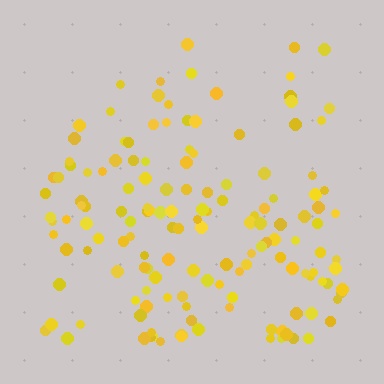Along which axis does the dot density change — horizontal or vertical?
Vertical.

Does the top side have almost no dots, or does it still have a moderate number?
Still a moderate number, just noticeably fewer than the bottom.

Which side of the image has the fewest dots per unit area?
The top.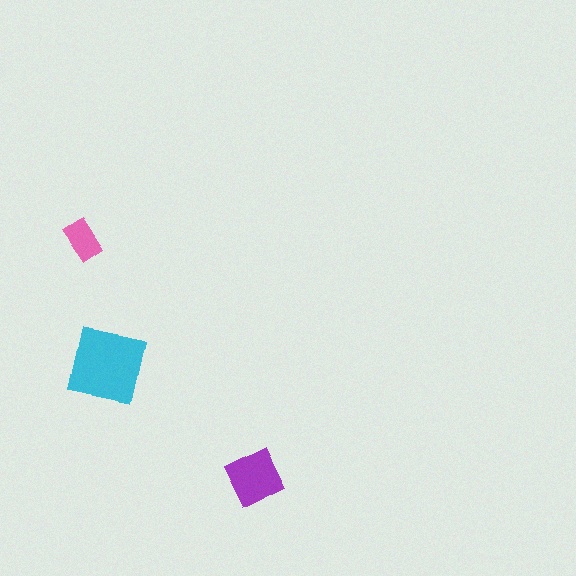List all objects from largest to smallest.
The cyan square, the purple diamond, the pink rectangle.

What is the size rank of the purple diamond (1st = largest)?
2nd.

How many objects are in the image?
There are 3 objects in the image.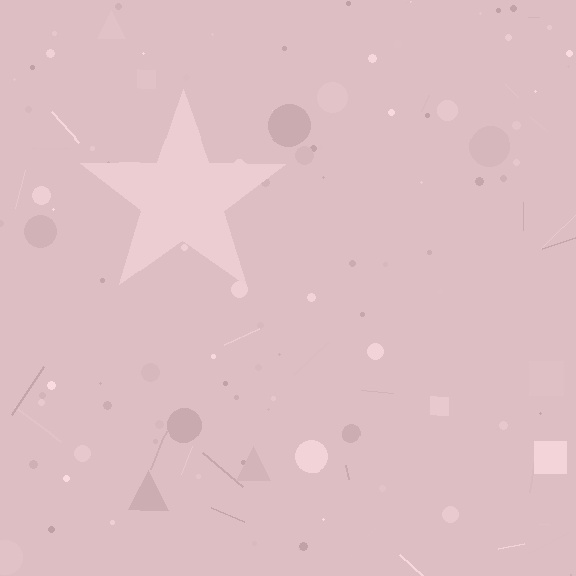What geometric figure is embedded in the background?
A star is embedded in the background.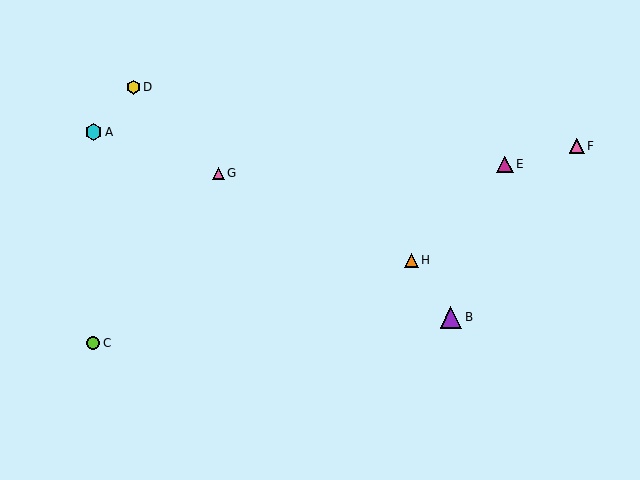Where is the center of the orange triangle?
The center of the orange triangle is at (411, 260).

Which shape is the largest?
The purple triangle (labeled B) is the largest.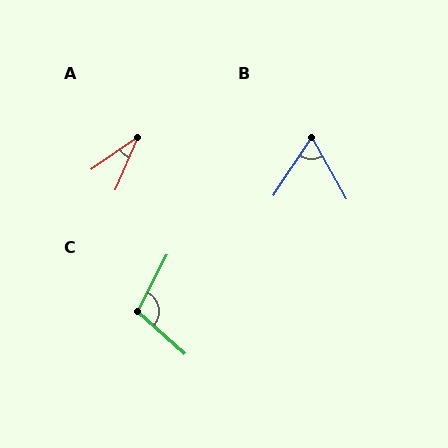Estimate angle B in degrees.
Approximately 63 degrees.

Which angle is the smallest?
A, at approximately 31 degrees.